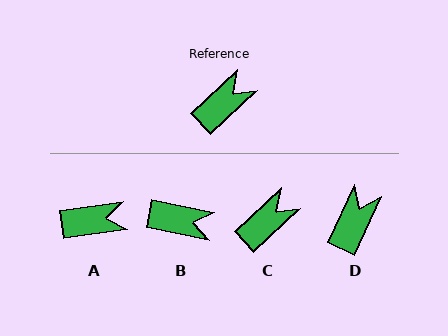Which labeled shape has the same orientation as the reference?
C.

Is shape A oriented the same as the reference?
No, it is off by about 35 degrees.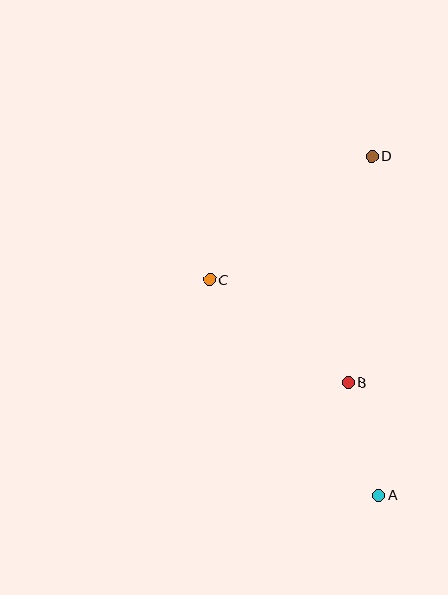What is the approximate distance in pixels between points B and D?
The distance between B and D is approximately 227 pixels.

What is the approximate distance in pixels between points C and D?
The distance between C and D is approximately 204 pixels.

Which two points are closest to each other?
Points A and B are closest to each other.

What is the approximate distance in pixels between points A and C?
The distance between A and C is approximately 274 pixels.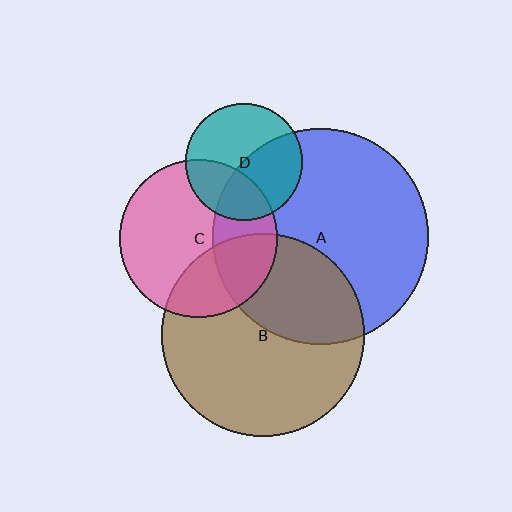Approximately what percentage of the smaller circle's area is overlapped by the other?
Approximately 30%.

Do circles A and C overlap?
Yes.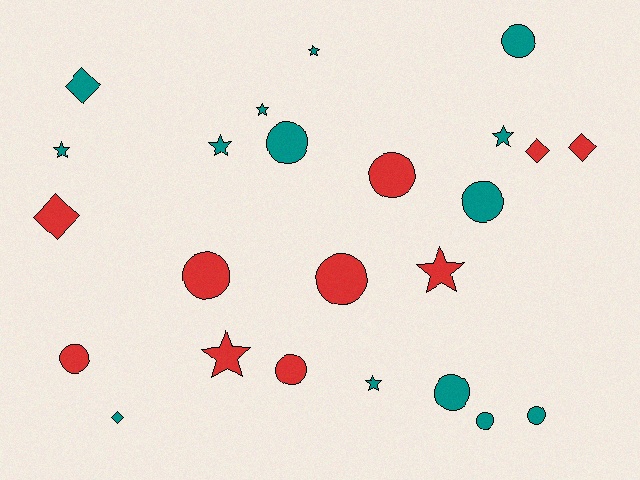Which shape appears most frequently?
Circle, with 11 objects.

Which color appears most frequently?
Teal, with 14 objects.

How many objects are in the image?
There are 24 objects.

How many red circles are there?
There are 5 red circles.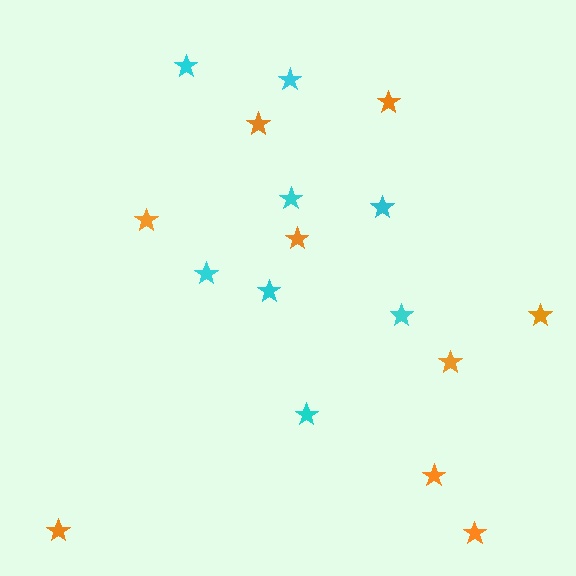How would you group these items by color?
There are 2 groups: one group of orange stars (9) and one group of cyan stars (8).